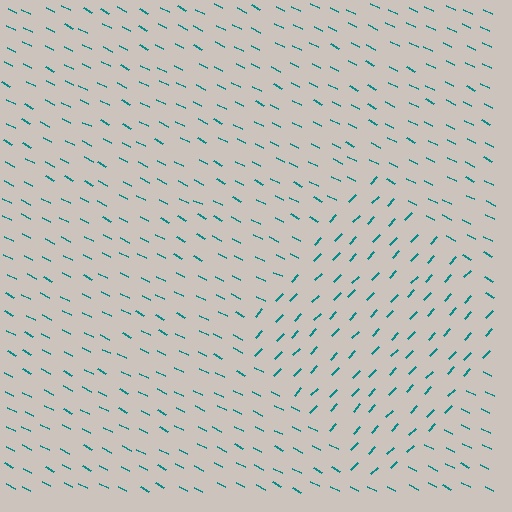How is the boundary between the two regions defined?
The boundary is defined purely by a change in line orientation (approximately 73 degrees difference). All lines are the same color and thickness.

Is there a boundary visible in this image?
Yes, there is a texture boundary formed by a change in line orientation.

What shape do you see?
I see a diamond.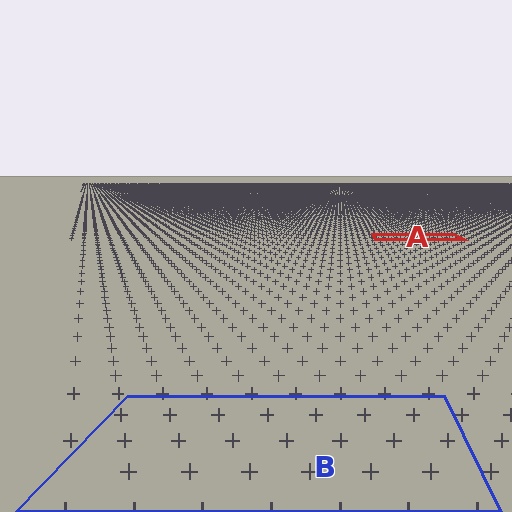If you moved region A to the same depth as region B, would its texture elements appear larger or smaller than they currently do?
They would appear larger. At a closer depth, the same texture elements are projected at a bigger on-screen size.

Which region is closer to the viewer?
Region B is closer. The texture elements there are larger and more spread out.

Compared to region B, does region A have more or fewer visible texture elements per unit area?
Region A has more texture elements per unit area — they are packed more densely because it is farther away.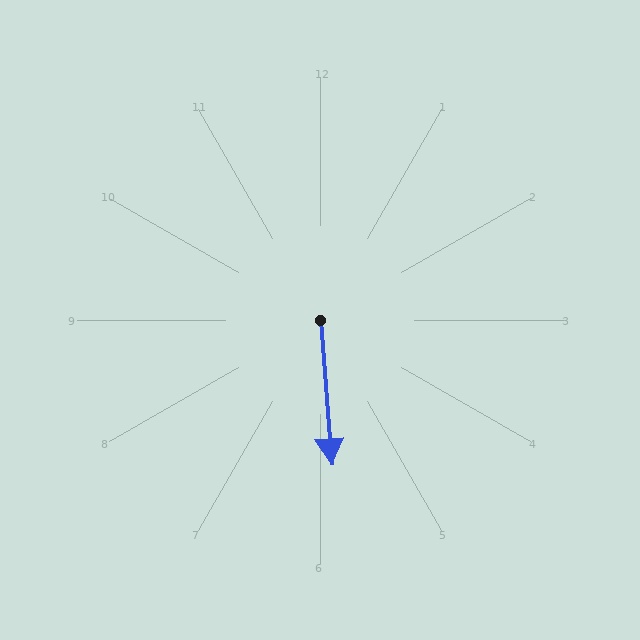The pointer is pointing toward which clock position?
Roughly 6 o'clock.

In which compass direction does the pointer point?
South.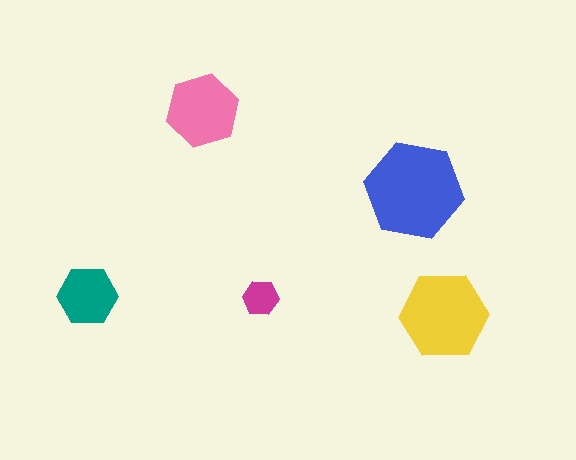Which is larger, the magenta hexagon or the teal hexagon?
The teal one.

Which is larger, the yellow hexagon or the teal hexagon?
The yellow one.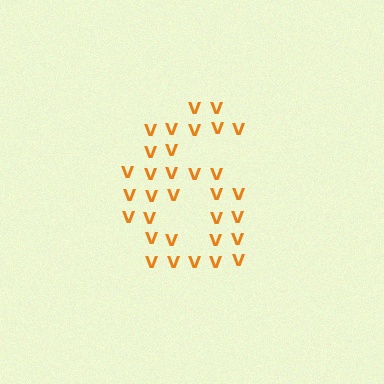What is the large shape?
The large shape is the digit 6.